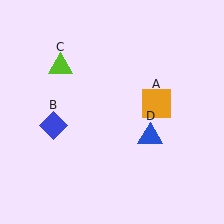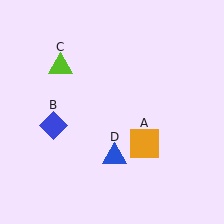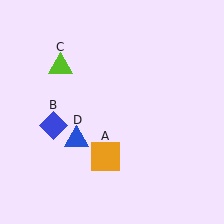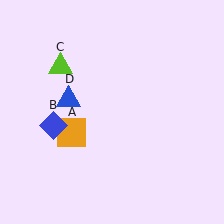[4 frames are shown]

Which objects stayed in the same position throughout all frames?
Blue diamond (object B) and lime triangle (object C) remained stationary.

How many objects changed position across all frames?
2 objects changed position: orange square (object A), blue triangle (object D).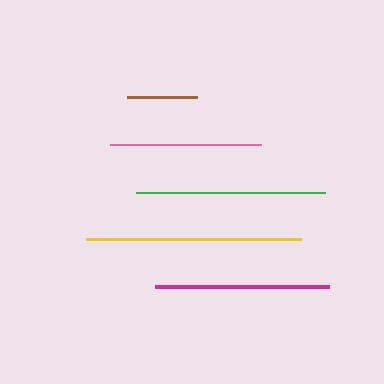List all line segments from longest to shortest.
From longest to shortest: yellow, green, magenta, pink, brown.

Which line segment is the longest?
The yellow line is the longest at approximately 215 pixels.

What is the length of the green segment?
The green segment is approximately 189 pixels long.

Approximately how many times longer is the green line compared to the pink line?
The green line is approximately 1.3 times the length of the pink line.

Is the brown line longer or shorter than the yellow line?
The yellow line is longer than the brown line.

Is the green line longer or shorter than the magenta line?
The green line is longer than the magenta line.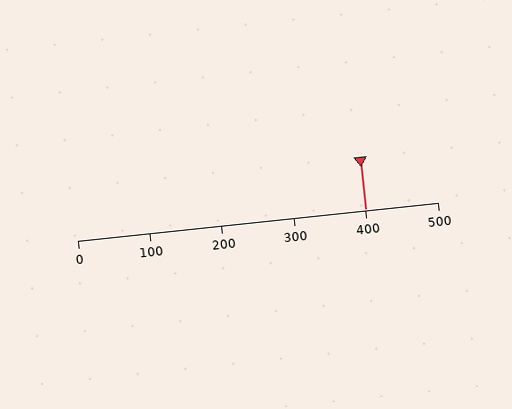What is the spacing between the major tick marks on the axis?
The major ticks are spaced 100 apart.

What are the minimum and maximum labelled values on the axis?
The axis runs from 0 to 500.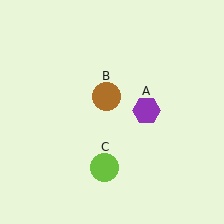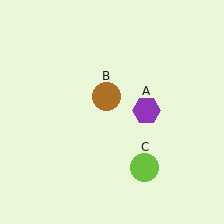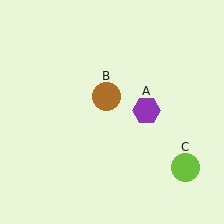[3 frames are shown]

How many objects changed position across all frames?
1 object changed position: lime circle (object C).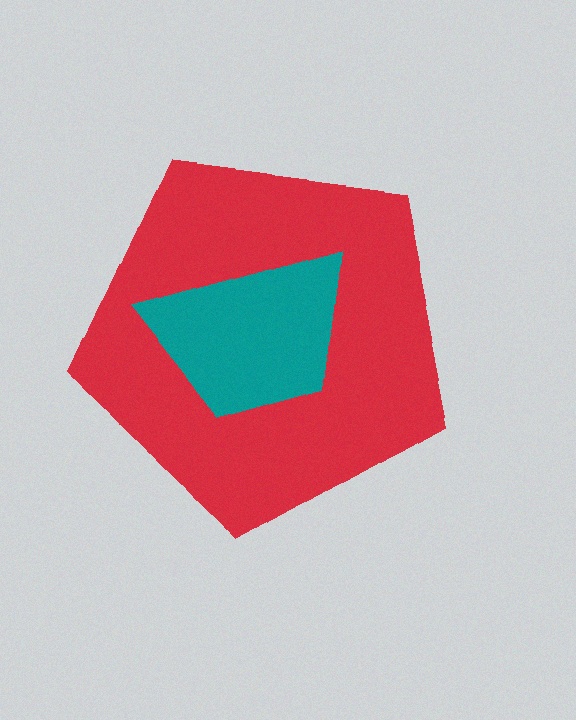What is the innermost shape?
The teal trapezoid.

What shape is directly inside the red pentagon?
The teal trapezoid.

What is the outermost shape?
The red pentagon.